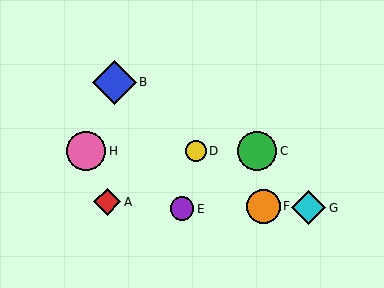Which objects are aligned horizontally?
Objects C, D, H are aligned horizontally.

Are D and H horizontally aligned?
Yes, both are at y≈151.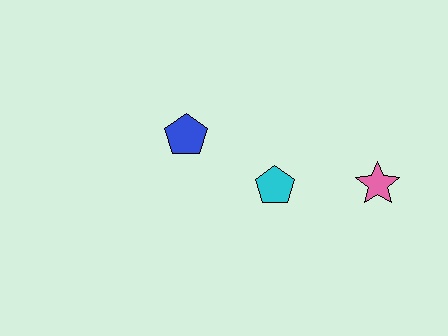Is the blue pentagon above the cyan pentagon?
Yes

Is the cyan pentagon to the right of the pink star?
No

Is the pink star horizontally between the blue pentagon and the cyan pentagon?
No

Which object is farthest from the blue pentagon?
The pink star is farthest from the blue pentagon.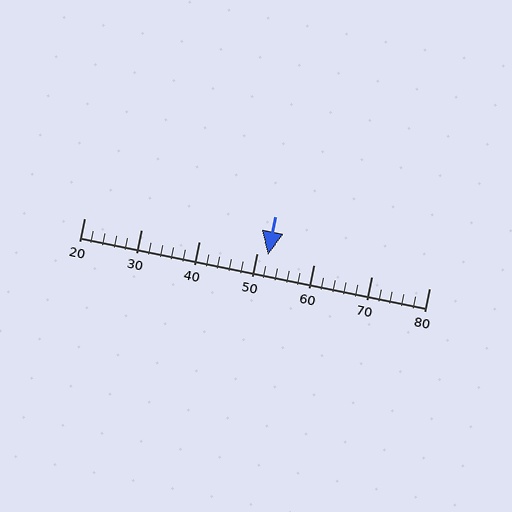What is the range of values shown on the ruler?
The ruler shows values from 20 to 80.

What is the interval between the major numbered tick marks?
The major tick marks are spaced 10 units apart.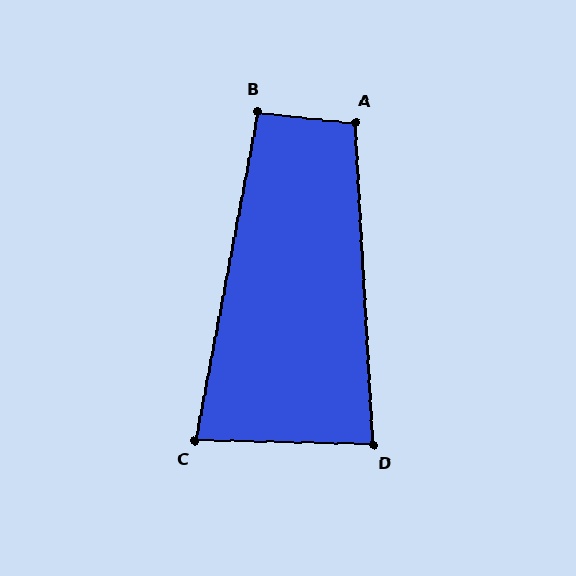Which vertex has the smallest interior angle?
C, at approximately 81 degrees.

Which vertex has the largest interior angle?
A, at approximately 99 degrees.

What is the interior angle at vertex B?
Approximately 95 degrees (approximately right).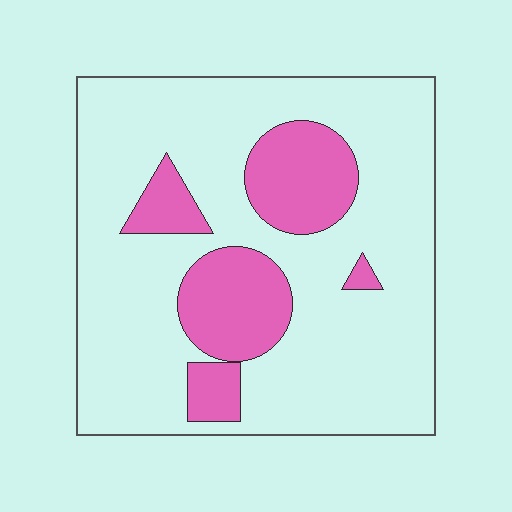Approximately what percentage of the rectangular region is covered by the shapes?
Approximately 20%.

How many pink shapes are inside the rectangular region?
5.